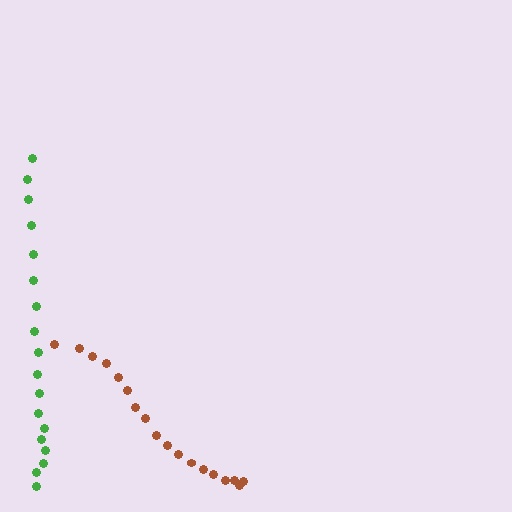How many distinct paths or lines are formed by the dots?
There are 2 distinct paths.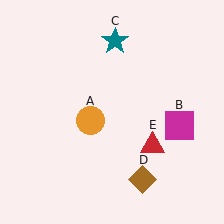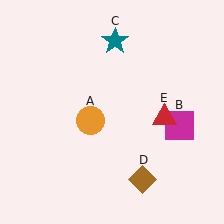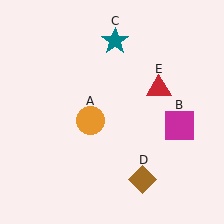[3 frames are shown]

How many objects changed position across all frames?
1 object changed position: red triangle (object E).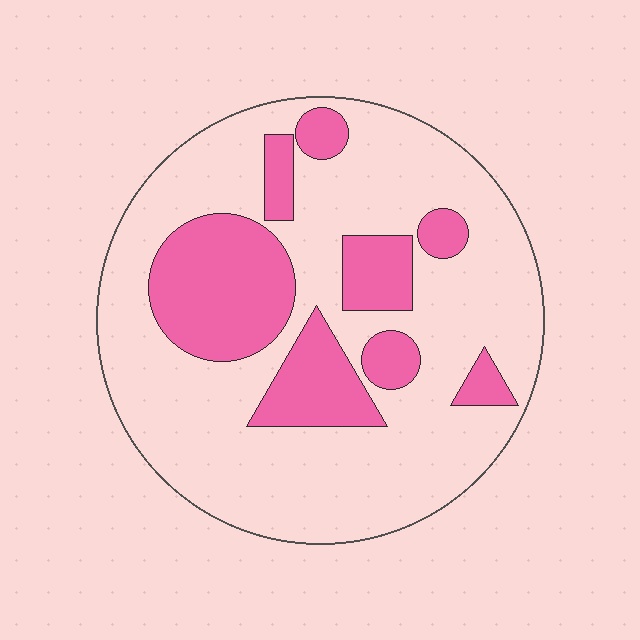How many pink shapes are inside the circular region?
8.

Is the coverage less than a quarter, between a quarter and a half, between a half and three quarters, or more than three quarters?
Between a quarter and a half.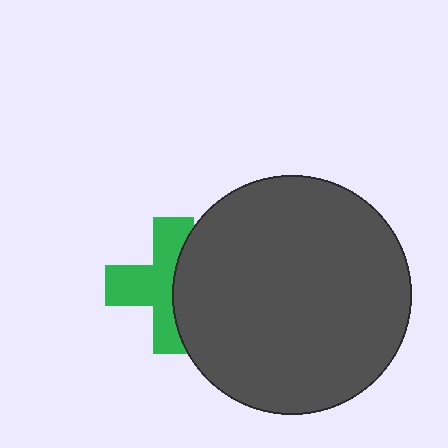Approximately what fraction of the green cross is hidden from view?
Roughly 42% of the green cross is hidden behind the dark gray circle.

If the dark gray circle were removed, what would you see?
You would see the complete green cross.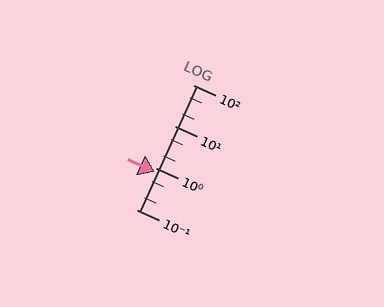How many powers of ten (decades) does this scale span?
The scale spans 3 decades, from 0.1 to 100.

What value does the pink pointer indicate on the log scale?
The pointer indicates approximately 0.81.